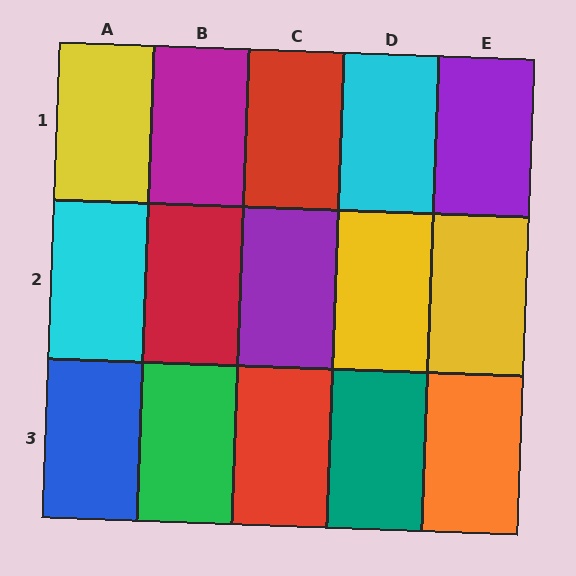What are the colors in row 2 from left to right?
Cyan, red, purple, yellow, yellow.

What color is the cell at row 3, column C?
Red.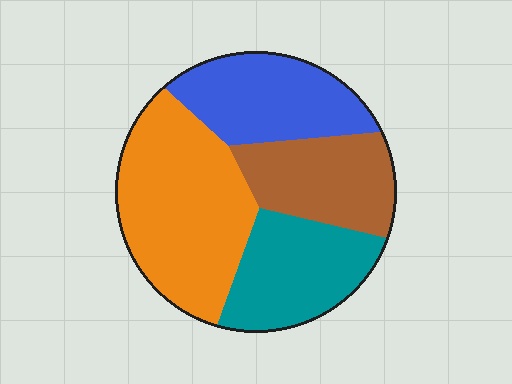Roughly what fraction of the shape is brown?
Brown takes up about one fifth (1/5) of the shape.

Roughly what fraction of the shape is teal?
Teal covers roughly 20% of the shape.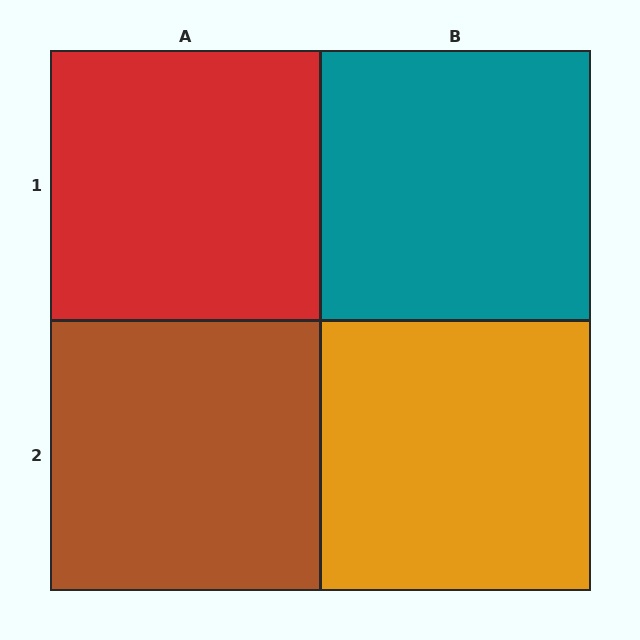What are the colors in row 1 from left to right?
Red, teal.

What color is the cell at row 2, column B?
Orange.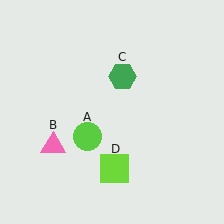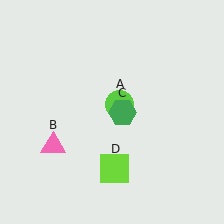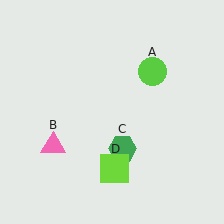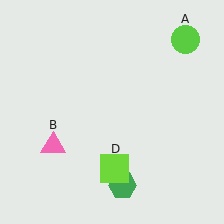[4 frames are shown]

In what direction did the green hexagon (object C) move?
The green hexagon (object C) moved down.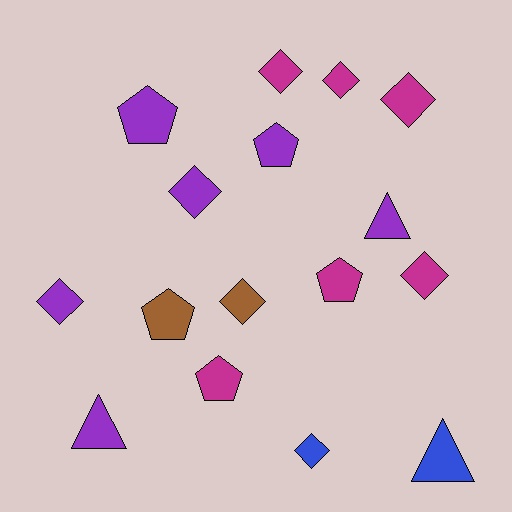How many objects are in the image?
There are 16 objects.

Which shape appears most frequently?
Diamond, with 8 objects.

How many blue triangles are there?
There is 1 blue triangle.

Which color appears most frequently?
Purple, with 6 objects.